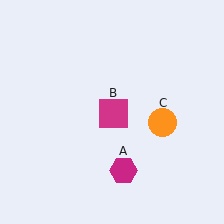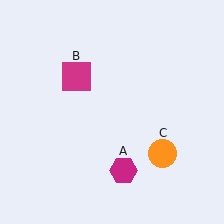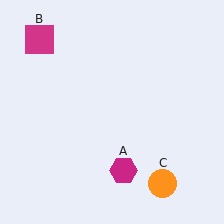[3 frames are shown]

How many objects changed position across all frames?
2 objects changed position: magenta square (object B), orange circle (object C).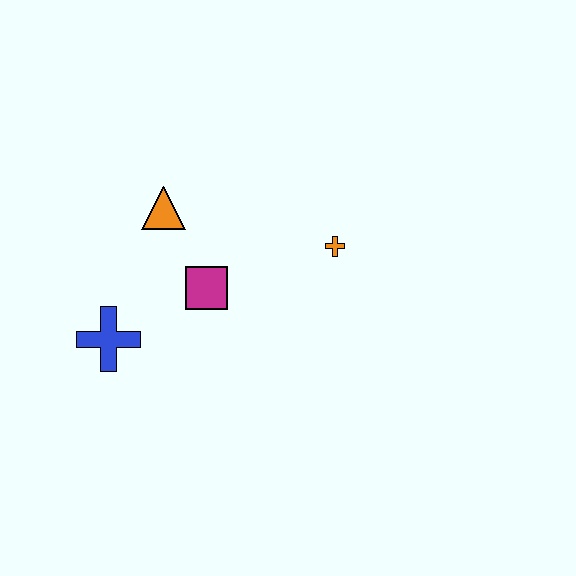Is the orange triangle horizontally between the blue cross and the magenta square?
Yes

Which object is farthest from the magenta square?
The orange cross is farthest from the magenta square.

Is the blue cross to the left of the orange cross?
Yes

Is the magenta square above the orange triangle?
No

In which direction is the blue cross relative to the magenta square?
The blue cross is to the left of the magenta square.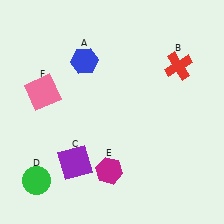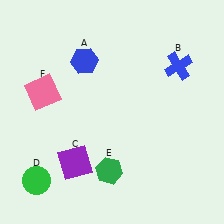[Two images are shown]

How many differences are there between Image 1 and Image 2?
There are 2 differences between the two images.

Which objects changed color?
B changed from red to blue. E changed from magenta to green.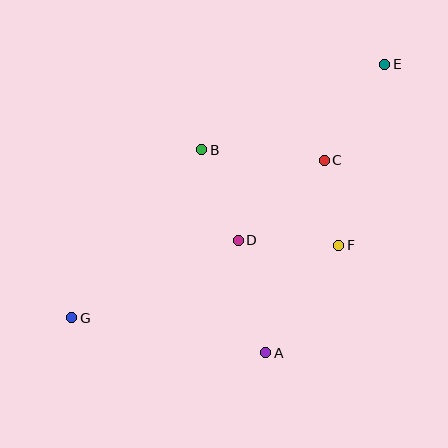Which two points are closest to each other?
Points C and F are closest to each other.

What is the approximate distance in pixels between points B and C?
The distance between B and C is approximately 123 pixels.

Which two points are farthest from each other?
Points E and G are farthest from each other.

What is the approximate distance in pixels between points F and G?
The distance between F and G is approximately 277 pixels.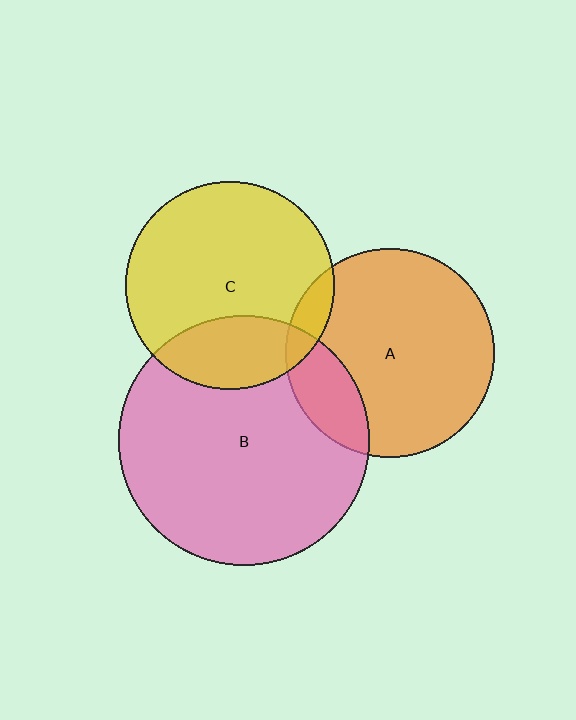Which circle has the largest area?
Circle B (pink).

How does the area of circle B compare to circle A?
Approximately 1.4 times.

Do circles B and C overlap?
Yes.